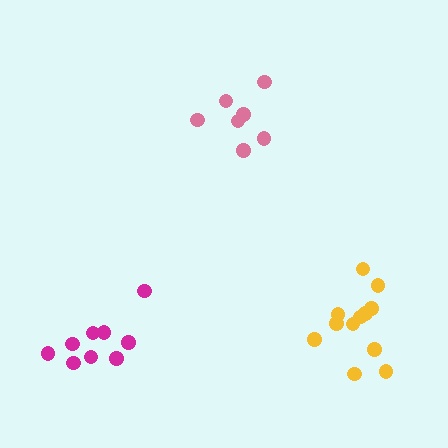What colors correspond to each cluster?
The clusters are colored: pink, magenta, yellow.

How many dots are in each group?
Group 1: 7 dots, Group 2: 9 dots, Group 3: 12 dots (28 total).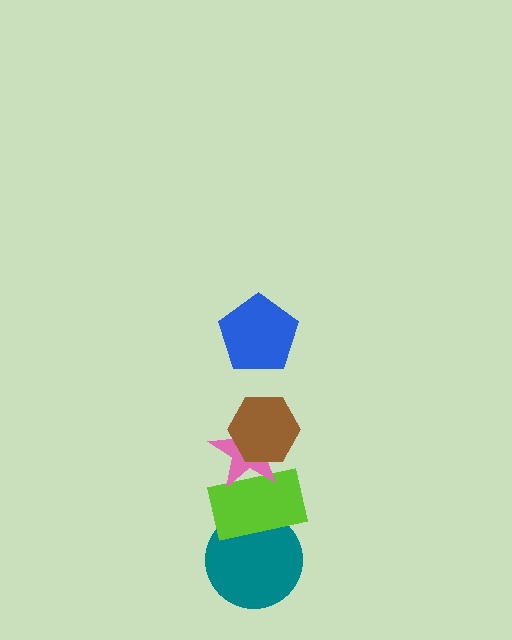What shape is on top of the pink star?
The brown hexagon is on top of the pink star.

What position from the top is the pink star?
The pink star is 3rd from the top.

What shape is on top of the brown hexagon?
The blue pentagon is on top of the brown hexagon.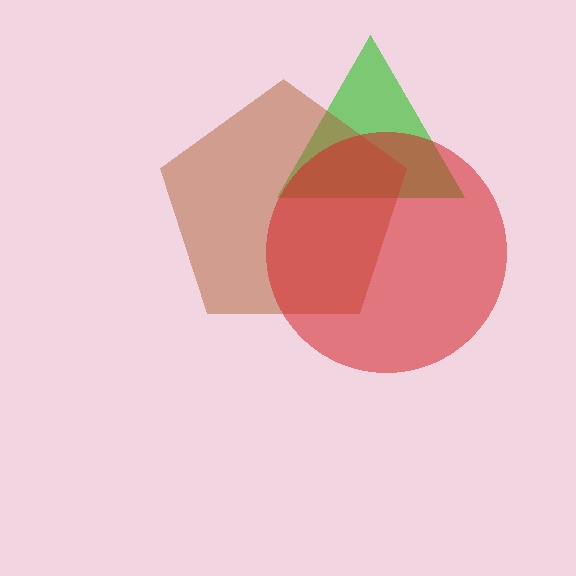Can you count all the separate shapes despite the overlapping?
Yes, there are 3 separate shapes.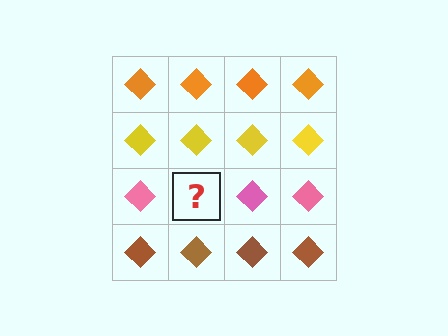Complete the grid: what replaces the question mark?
The question mark should be replaced with a pink diamond.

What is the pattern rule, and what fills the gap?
The rule is that each row has a consistent color. The gap should be filled with a pink diamond.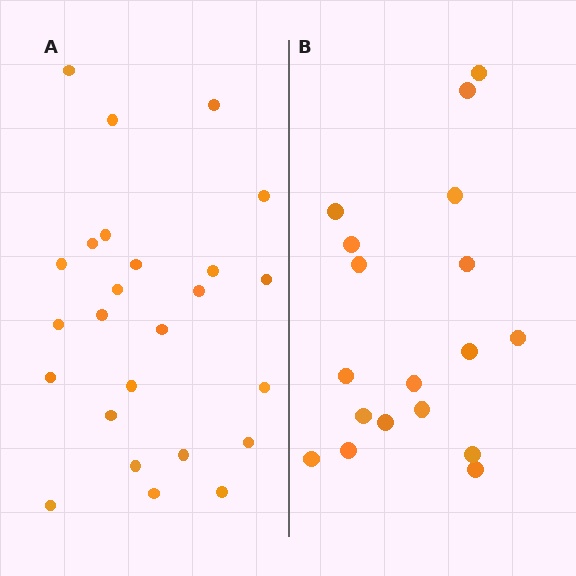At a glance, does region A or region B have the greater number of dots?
Region A (the left region) has more dots.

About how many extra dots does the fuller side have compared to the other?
Region A has roughly 8 or so more dots than region B.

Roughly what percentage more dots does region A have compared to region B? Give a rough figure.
About 40% more.